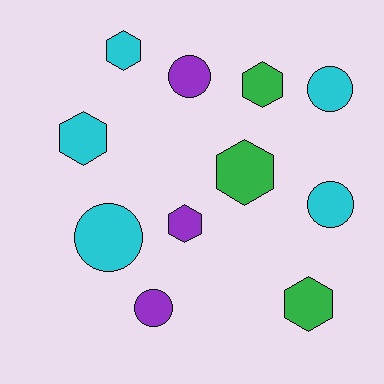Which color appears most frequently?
Cyan, with 5 objects.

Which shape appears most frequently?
Hexagon, with 6 objects.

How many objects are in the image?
There are 11 objects.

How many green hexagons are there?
There are 3 green hexagons.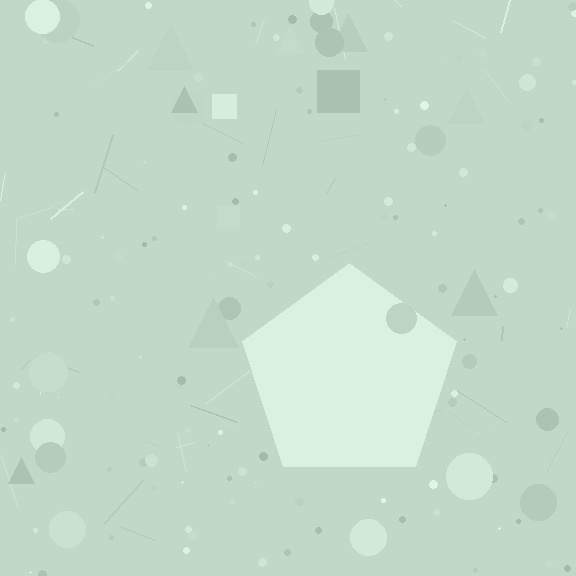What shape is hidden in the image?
A pentagon is hidden in the image.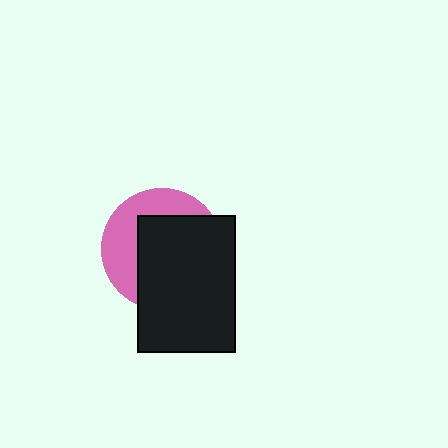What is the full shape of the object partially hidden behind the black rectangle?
The partially hidden object is a pink circle.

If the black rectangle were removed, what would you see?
You would see the complete pink circle.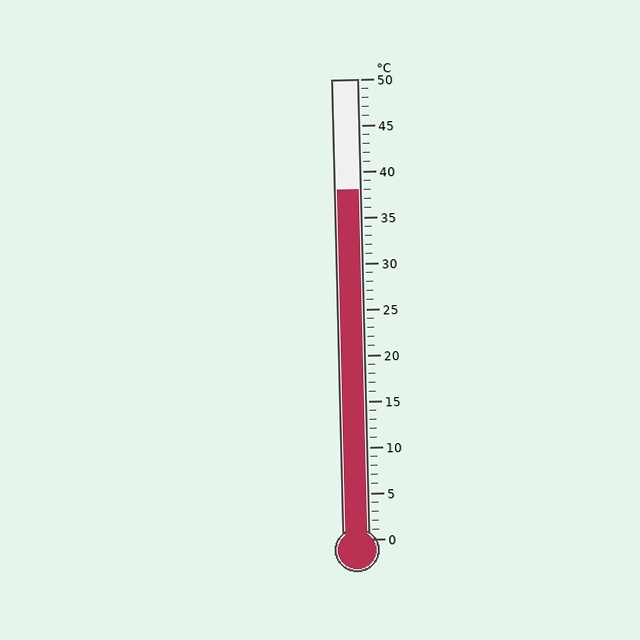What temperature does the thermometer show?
The thermometer shows approximately 38°C.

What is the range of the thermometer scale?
The thermometer scale ranges from 0°C to 50°C.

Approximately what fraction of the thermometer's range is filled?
The thermometer is filled to approximately 75% of its range.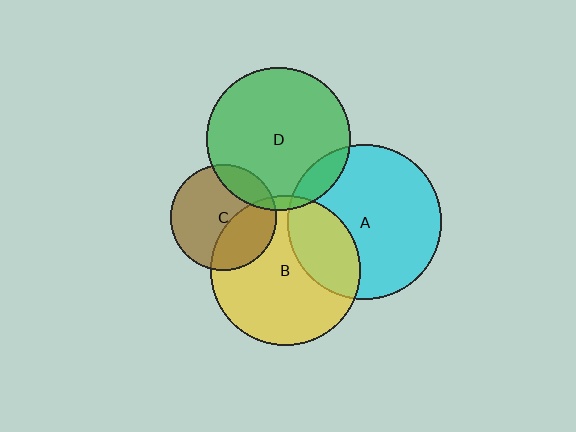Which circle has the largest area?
Circle A (cyan).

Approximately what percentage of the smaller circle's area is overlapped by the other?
Approximately 10%.